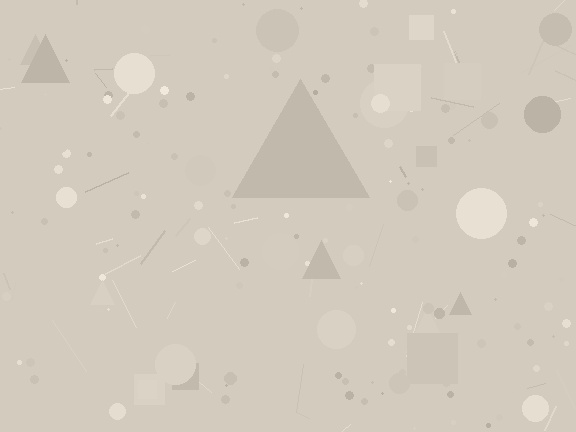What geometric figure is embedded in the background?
A triangle is embedded in the background.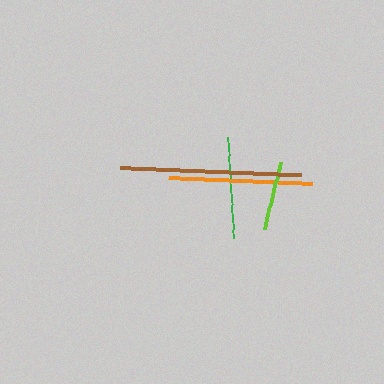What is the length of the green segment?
The green segment is approximately 100 pixels long.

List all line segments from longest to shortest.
From longest to shortest: brown, orange, green, lime.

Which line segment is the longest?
The brown line is the longest at approximately 181 pixels.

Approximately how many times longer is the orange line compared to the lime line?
The orange line is approximately 2.1 times the length of the lime line.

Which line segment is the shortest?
The lime line is the shortest at approximately 69 pixels.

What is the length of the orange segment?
The orange segment is approximately 144 pixels long.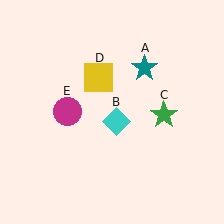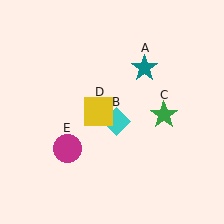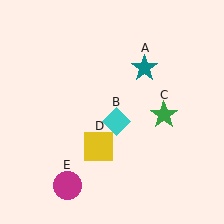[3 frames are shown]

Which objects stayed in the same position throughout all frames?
Teal star (object A) and cyan diamond (object B) and green star (object C) remained stationary.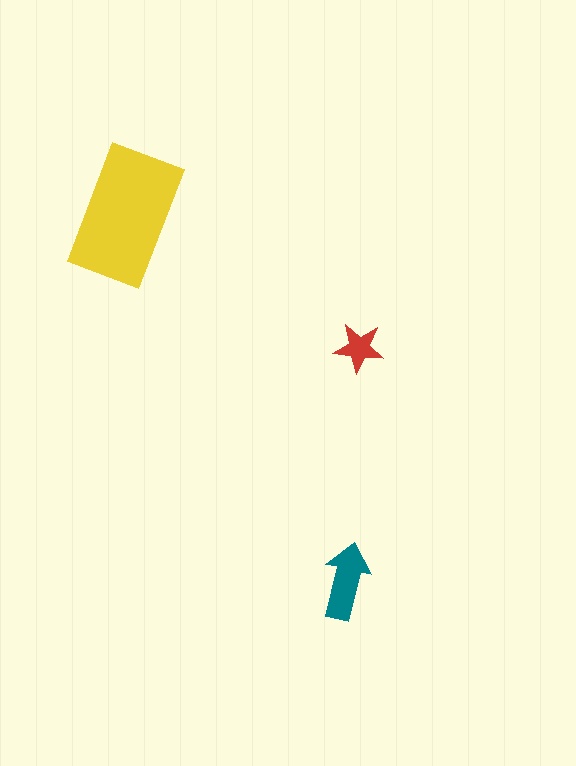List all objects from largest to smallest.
The yellow rectangle, the teal arrow, the red star.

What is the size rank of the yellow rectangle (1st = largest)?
1st.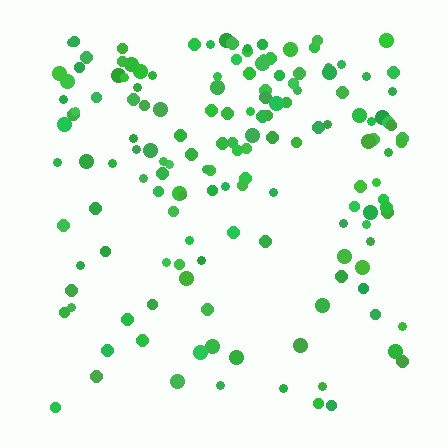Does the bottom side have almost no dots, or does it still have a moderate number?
Still a moderate number, just noticeably fewer than the top.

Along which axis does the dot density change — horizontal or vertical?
Vertical.